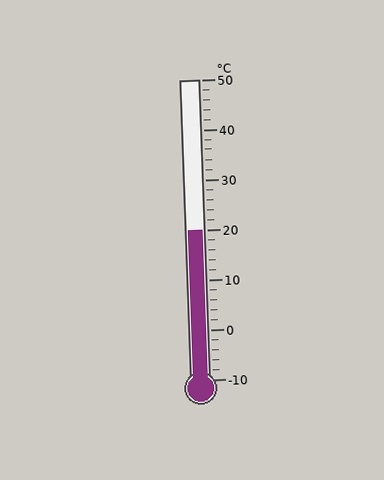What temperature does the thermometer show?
The thermometer shows approximately 20°C.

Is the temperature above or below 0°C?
The temperature is above 0°C.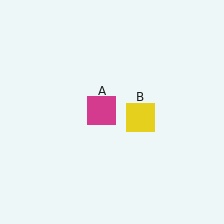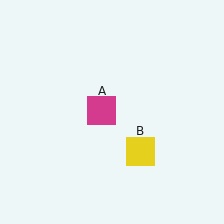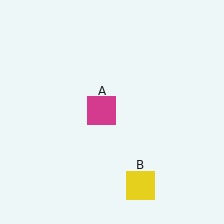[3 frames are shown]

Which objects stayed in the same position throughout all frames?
Magenta square (object A) remained stationary.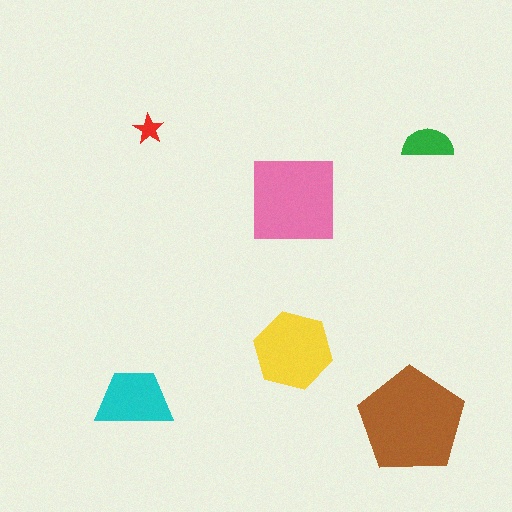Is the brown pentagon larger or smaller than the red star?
Larger.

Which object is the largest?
The brown pentagon.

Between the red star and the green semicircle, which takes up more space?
The green semicircle.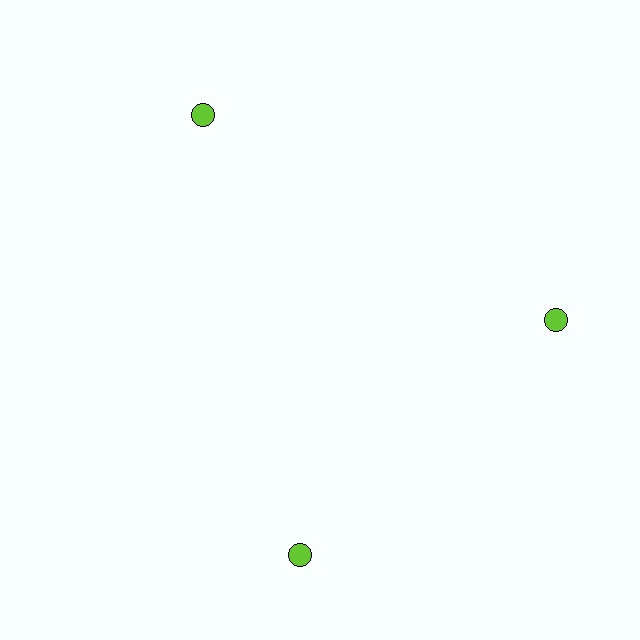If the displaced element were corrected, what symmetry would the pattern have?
It would have 3-fold rotational symmetry — the pattern would map onto itself every 120 degrees.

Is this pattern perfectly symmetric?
No. The 3 lime circles are arranged in a ring, but one element near the 7 o'clock position is rotated out of alignment along the ring, breaking the 3-fold rotational symmetry.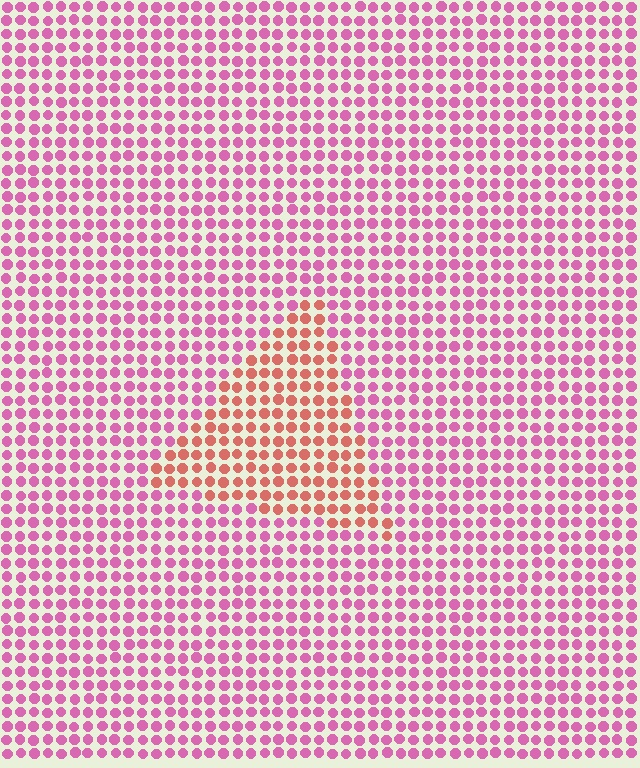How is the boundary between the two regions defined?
The boundary is defined purely by a slight shift in hue (about 42 degrees). Spacing, size, and orientation are identical on both sides.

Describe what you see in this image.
The image is filled with small pink elements in a uniform arrangement. A triangle-shaped region is visible where the elements are tinted to a slightly different hue, forming a subtle color boundary.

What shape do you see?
I see a triangle.